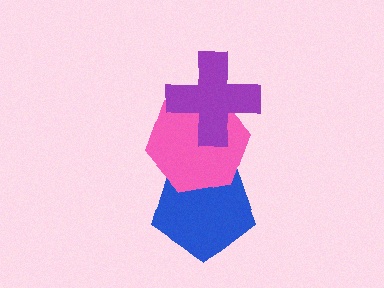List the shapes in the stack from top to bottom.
From top to bottom: the purple cross, the pink hexagon, the blue pentagon.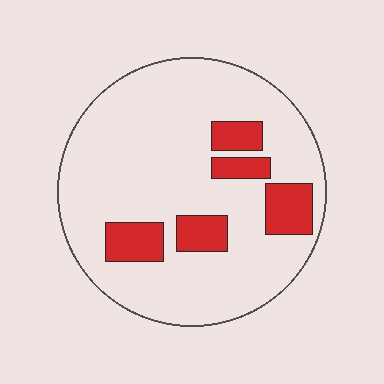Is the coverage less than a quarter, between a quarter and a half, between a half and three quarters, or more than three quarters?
Less than a quarter.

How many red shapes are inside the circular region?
5.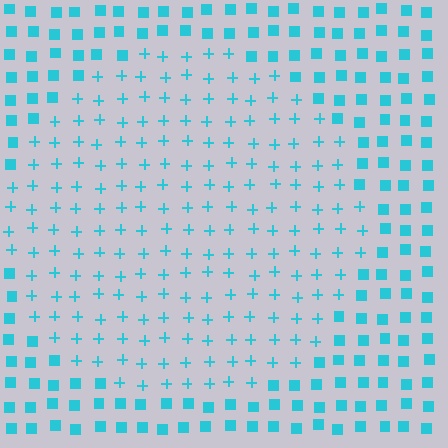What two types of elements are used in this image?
The image uses plus signs inside the circle region and squares outside it.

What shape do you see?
I see a circle.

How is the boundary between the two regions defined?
The boundary is defined by a change in element shape: plus signs inside vs. squares outside. All elements share the same color and spacing.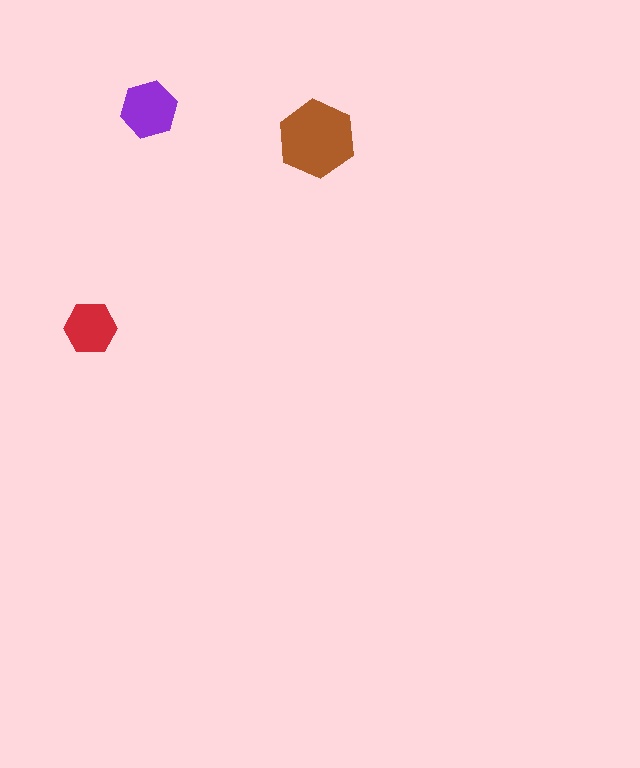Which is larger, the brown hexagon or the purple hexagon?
The brown one.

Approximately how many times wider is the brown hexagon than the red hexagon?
About 1.5 times wider.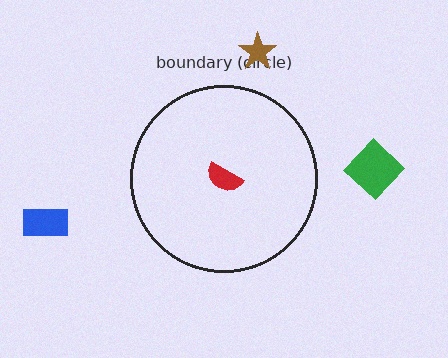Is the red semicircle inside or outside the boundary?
Inside.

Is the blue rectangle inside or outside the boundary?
Outside.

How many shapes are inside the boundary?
1 inside, 3 outside.